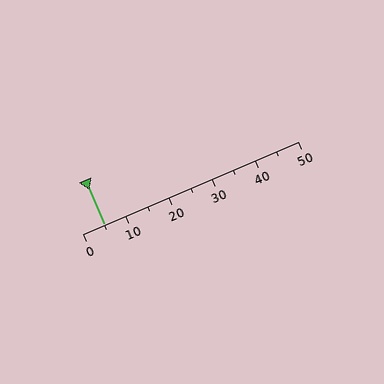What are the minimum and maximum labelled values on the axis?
The axis runs from 0 to 50.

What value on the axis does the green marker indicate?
The marker indicates approximately 5.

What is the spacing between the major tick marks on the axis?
The major ticks are spaced 10 apart.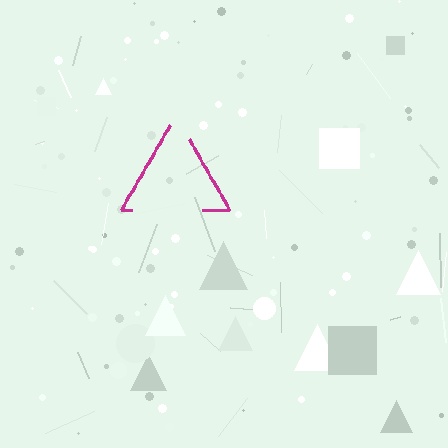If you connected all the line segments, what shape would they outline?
They would outline a triangle.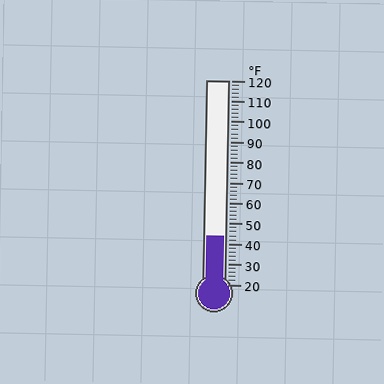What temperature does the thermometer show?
The thermometer shows approximately 44°F.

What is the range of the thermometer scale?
The thermometer scale ranges from 20°F to 120°F.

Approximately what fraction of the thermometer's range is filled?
The thermometer is filled to approximately 25% of its range.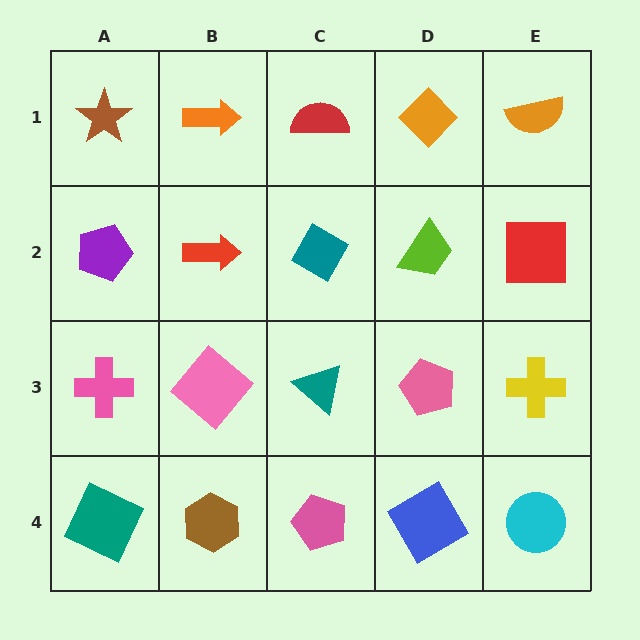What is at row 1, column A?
A brown star.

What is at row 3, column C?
A teal triangle.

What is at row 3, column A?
A pink cross.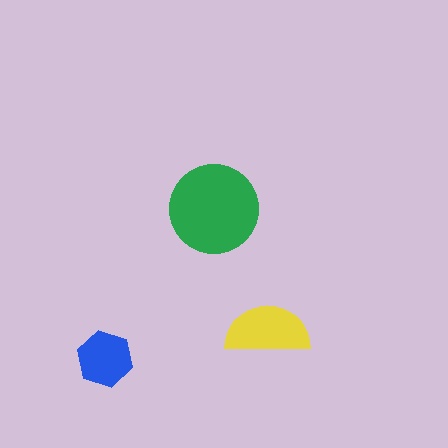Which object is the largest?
The green circle.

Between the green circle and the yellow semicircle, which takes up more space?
The green circle.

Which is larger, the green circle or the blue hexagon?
The green circle.